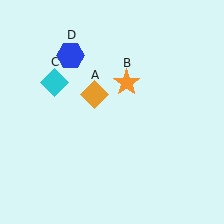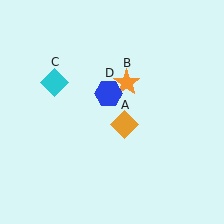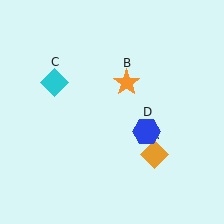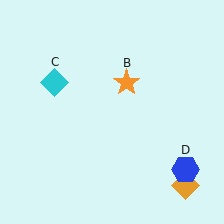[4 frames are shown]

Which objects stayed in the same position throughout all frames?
Orange star (object B) and cyan diamond (object C) remained stationary.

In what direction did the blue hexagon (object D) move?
The blue hexagon (object D) moved down and to the right.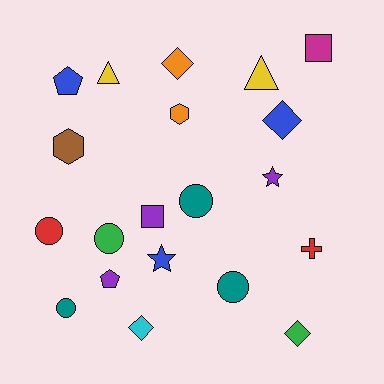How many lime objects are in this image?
There are no lime objects.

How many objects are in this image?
There are 20 objects.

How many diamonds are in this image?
There are 4 diamonds.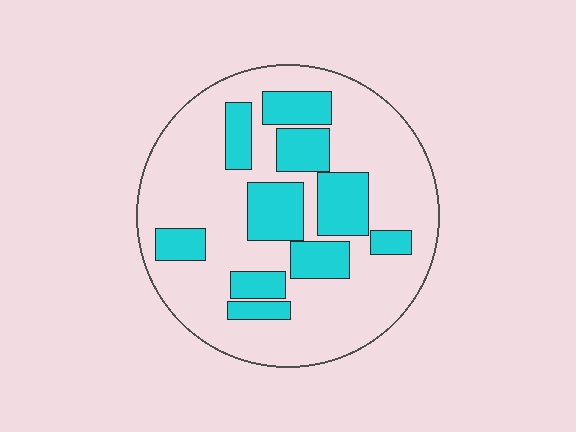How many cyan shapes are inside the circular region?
10.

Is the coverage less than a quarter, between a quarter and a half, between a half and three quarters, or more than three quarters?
Between a quarter and a half.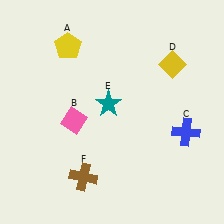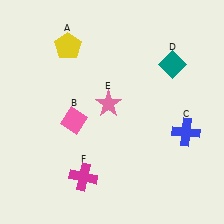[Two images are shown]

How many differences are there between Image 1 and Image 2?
There are 3 differences between the two images.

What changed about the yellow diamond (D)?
In Image 1, D is yellow. In Image 2, it changed to teal.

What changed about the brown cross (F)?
In Image 1, F is brown. In Image 2, it changed to magenta.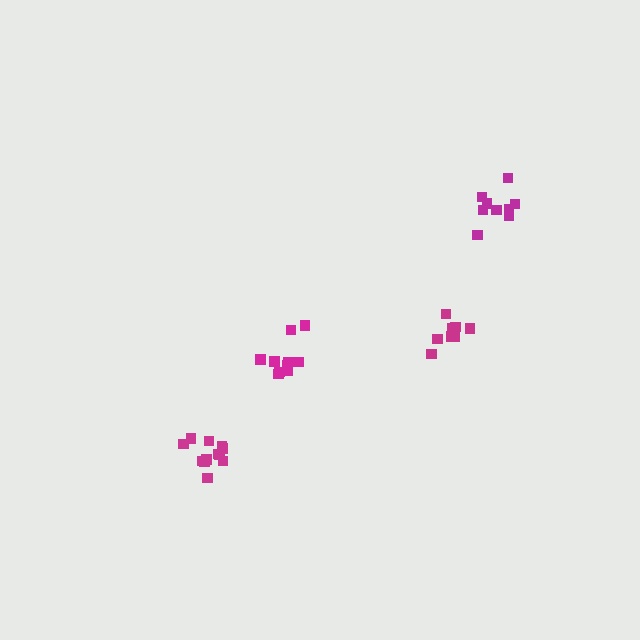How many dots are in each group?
Group 1: 12 dots, Group 2: 9 dots, Group 3: 10 dots, Group 4: 8 dots (39 total).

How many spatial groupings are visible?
There are 4 spatial groupings.